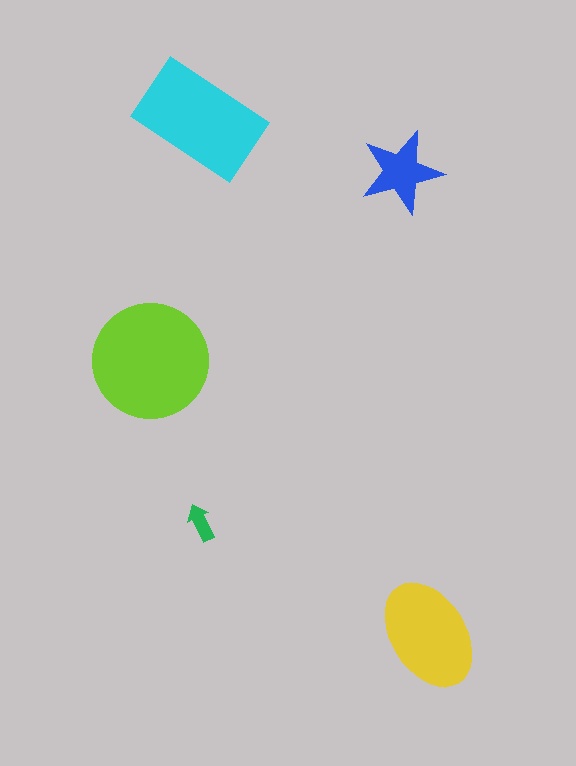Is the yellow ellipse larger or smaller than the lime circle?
Smaller.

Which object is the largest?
The lime circle.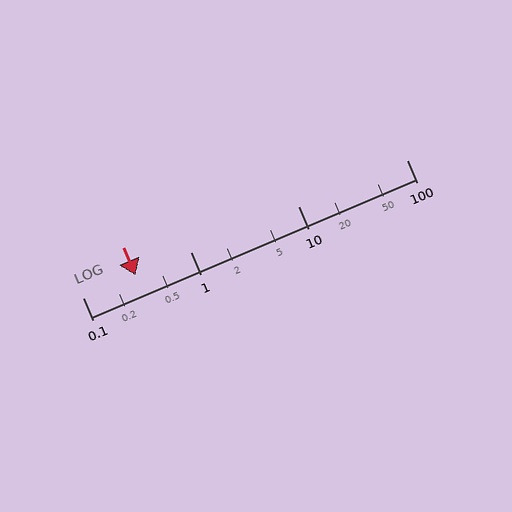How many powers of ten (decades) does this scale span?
The scale spans 3 decades, from 0.1 to 100.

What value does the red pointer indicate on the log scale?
The pointer indicates approximately 0.31.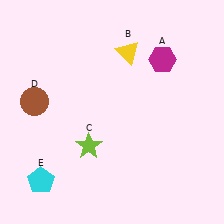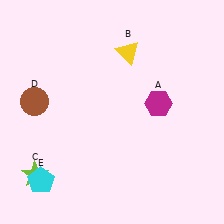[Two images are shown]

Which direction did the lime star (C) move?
The lime star (C) moved left.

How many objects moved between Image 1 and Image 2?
2 objects moved between the two images.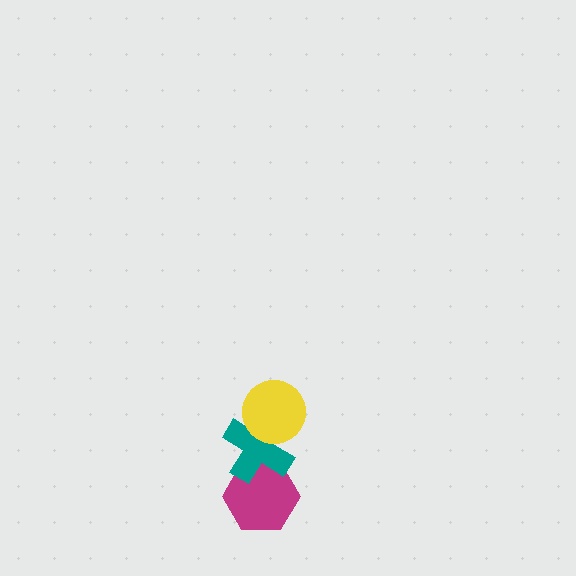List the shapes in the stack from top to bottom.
From top to bottom: the yellow circle, the teal cross, the magenta hexagon.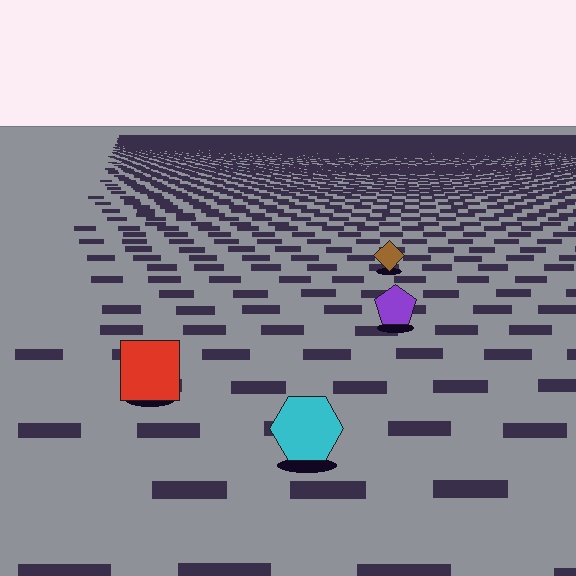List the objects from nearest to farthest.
From nearest to farthest: the cyan hexagon, the red square, the purple pentagon, the brown diamond.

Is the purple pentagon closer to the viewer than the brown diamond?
Yes. The purple pentagon is closer — you can tell from the texture gradient: the ground texture is coarser near it.